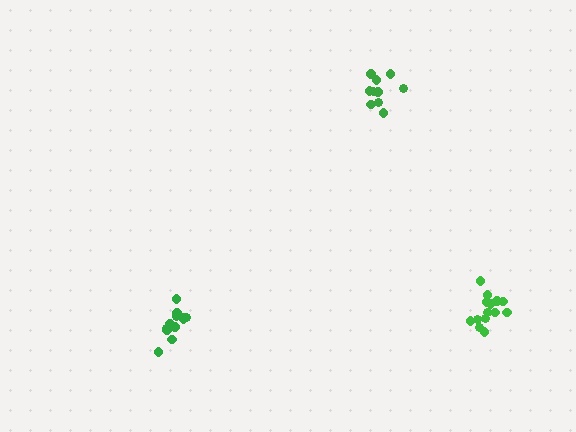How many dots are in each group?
Group 1: 10 dots, Group 2: 14 dots, Group 3: 12 dots (36 total).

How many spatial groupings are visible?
There are 3 spatial groupings.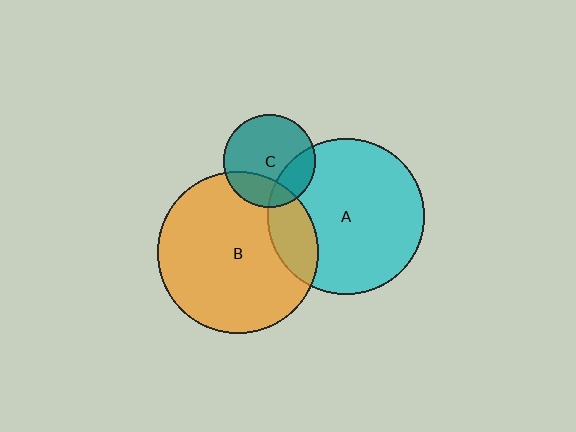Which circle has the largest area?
Circle B (orange).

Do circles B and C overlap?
Yes.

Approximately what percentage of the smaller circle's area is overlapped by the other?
Approximately 25%.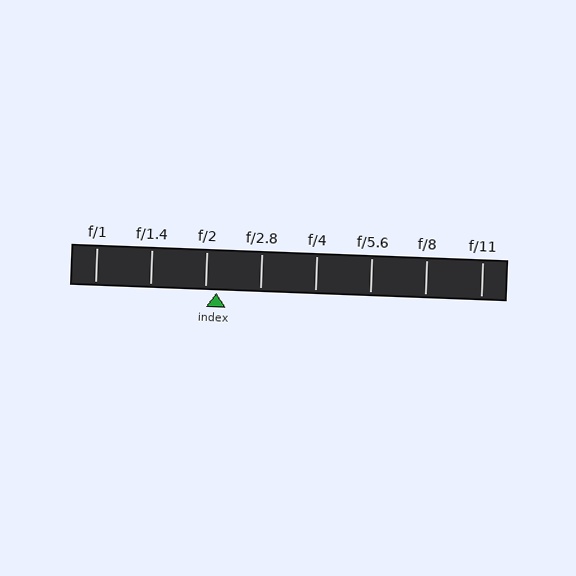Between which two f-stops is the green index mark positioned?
The index mark is between f/2 and f/2.8.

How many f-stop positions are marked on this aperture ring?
There are 8 f-stop positions marked.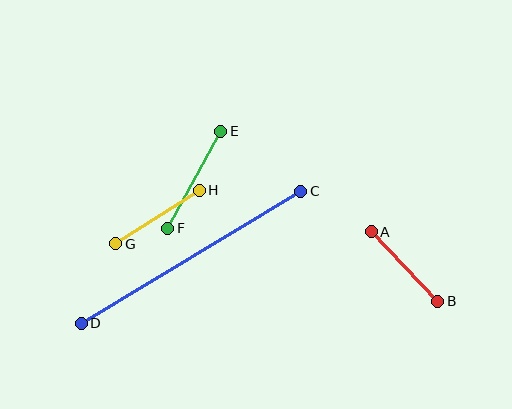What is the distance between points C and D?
The distance is approximately 256 pixels.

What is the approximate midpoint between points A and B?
The midpoint is at approximately (404, 266) pixels.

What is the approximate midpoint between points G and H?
The midpoint is at approximately (158, 217) pixels.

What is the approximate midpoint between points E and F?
The midpoint is at approximately (194, 180) pixels.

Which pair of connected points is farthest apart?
Points C and D are farthest apart.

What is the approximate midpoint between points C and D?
The midpoint is at approximately (191, 257) pixels.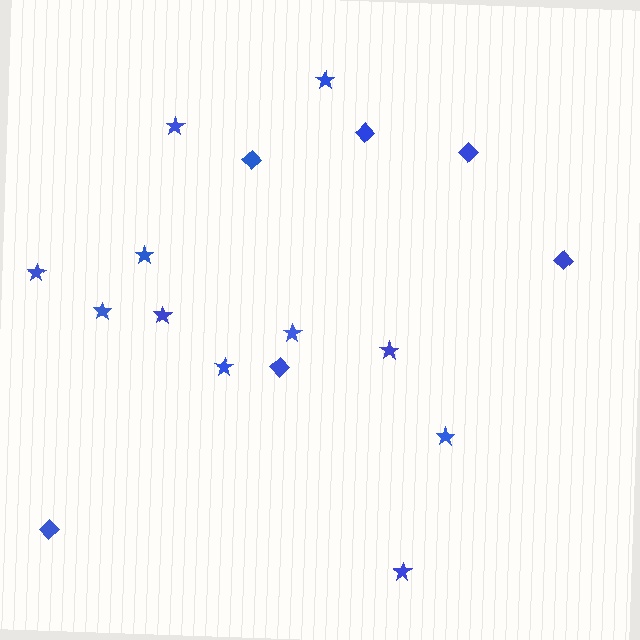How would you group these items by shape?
There are 2 groups: one group of stars (11) and one group of diamonds (6).